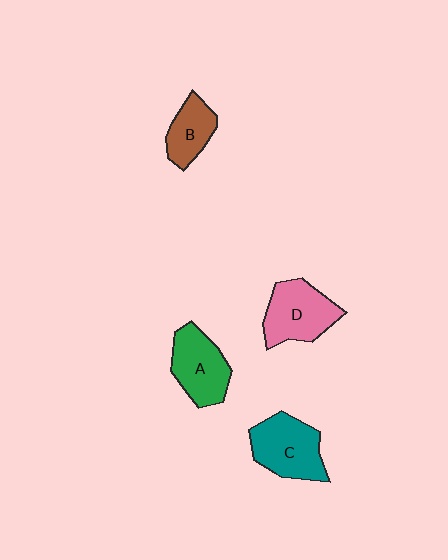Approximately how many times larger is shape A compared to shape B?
Approximately 1.4 times.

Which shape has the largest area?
Shape C (teal).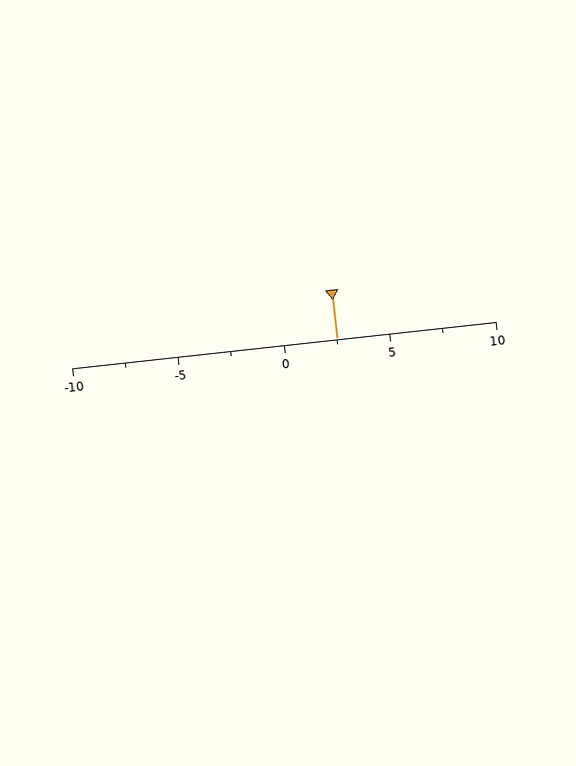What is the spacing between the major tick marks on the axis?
The major ticks are spaced 5 apart.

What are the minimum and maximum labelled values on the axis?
The axis runs from -10 to 10.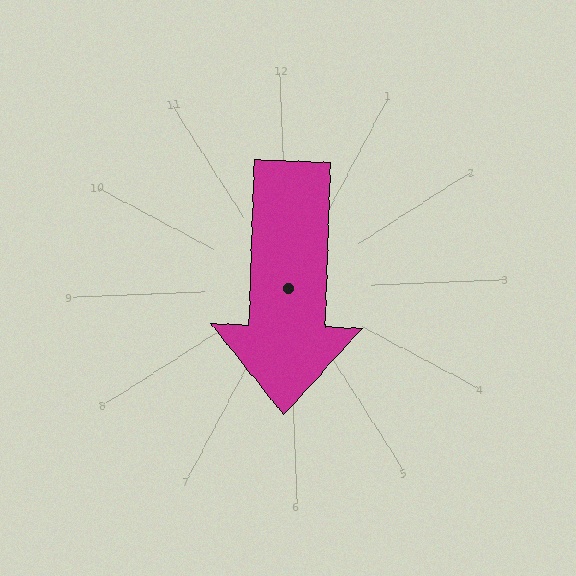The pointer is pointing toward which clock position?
Roughly 6 o'clock.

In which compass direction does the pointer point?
South.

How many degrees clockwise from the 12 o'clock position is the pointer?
Approximately 184 degrees.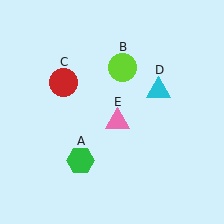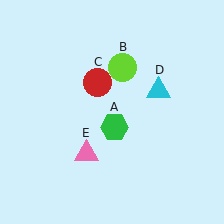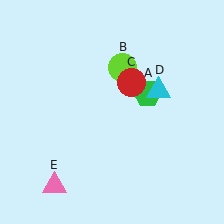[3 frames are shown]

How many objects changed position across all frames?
3 objects changed position: green hexagon (object A), red circle (object C), pink triangle (object E).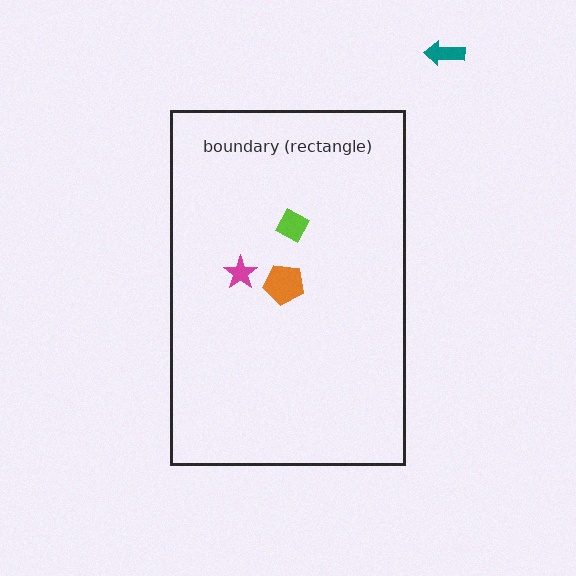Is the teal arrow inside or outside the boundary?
Outside.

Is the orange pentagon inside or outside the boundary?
Inside.